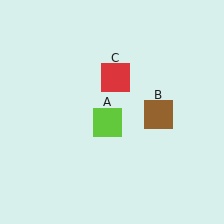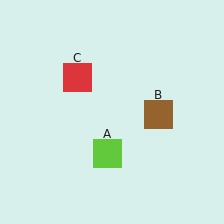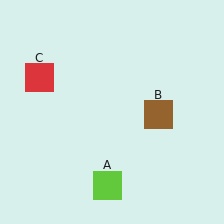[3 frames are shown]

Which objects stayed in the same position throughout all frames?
Brown square (object B) remained stationary.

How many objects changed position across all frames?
2 objects changed position: lime square (object A), red square (object C).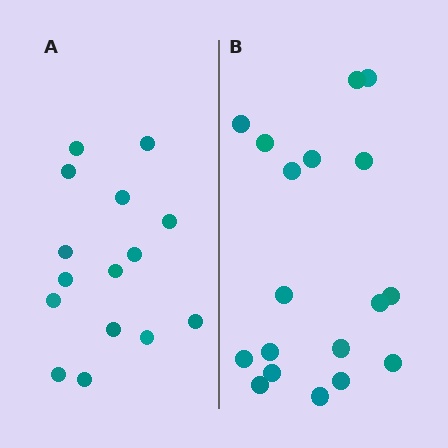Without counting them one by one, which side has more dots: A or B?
Region B (the right region) has more dots.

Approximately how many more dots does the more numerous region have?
Region B has just a few more — roughly 2 or 3 more dots than region A.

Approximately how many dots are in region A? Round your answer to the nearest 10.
About 20 dots. (The exact count is 15, which rounds to 20.)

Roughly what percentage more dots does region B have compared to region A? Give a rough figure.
About 20% more.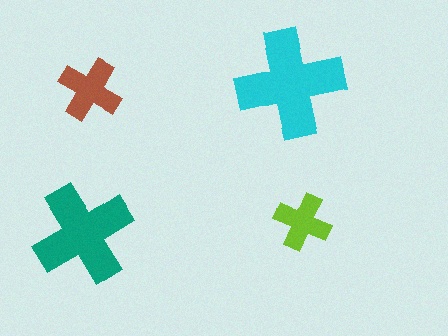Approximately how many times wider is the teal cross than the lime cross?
About 2 times wider.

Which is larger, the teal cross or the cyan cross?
The cyan one.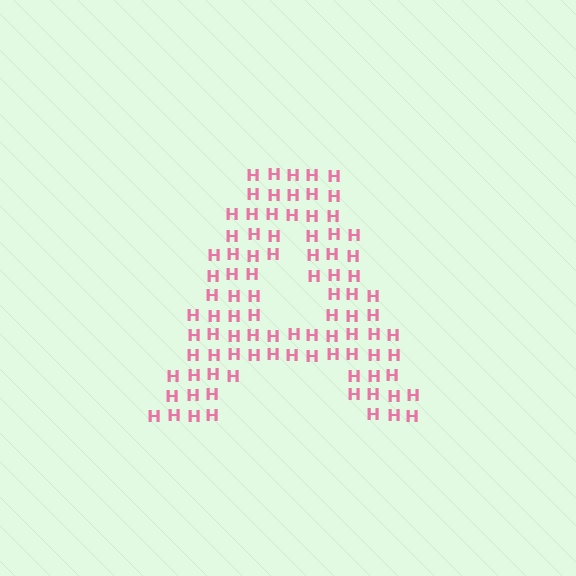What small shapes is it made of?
It is made of small letter H's.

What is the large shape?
The large shape is the letter A.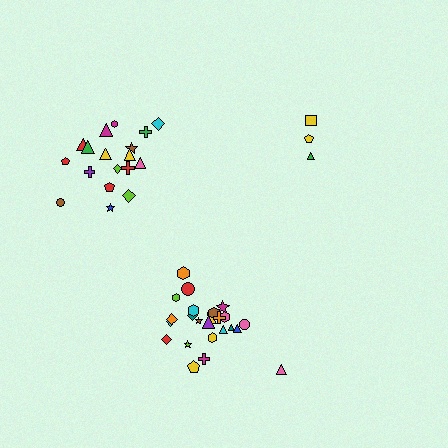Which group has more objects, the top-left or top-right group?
The top-left group.